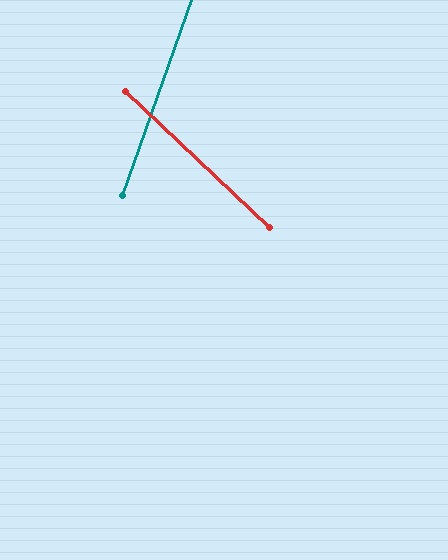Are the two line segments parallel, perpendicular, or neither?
Neither parallel nor perpendicular — they differ by about 66°.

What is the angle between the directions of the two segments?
Approximately 66 degrees.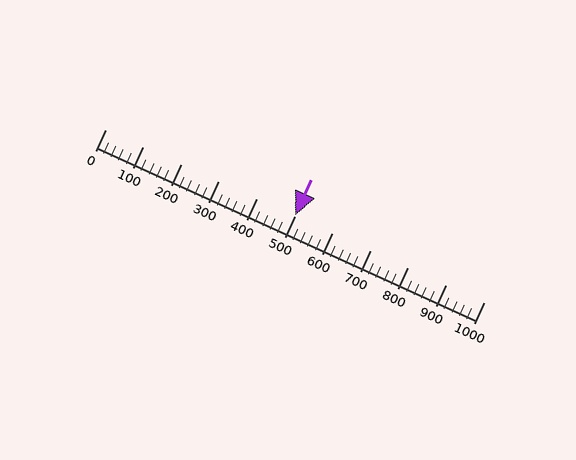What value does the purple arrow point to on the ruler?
The purple arrow points to approximately 500.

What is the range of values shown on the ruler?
The ruler shows values from 0 to 1000.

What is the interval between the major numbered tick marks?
The major tick marks are spaced 100 units apart.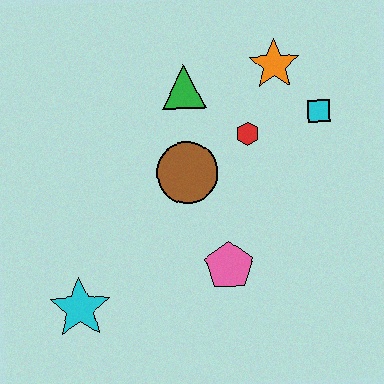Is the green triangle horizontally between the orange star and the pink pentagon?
No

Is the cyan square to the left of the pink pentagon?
No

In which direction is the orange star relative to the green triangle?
The orange star is to the right of the green triangle.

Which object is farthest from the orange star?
The cyan star is farthest from the orange star.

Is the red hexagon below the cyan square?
Yes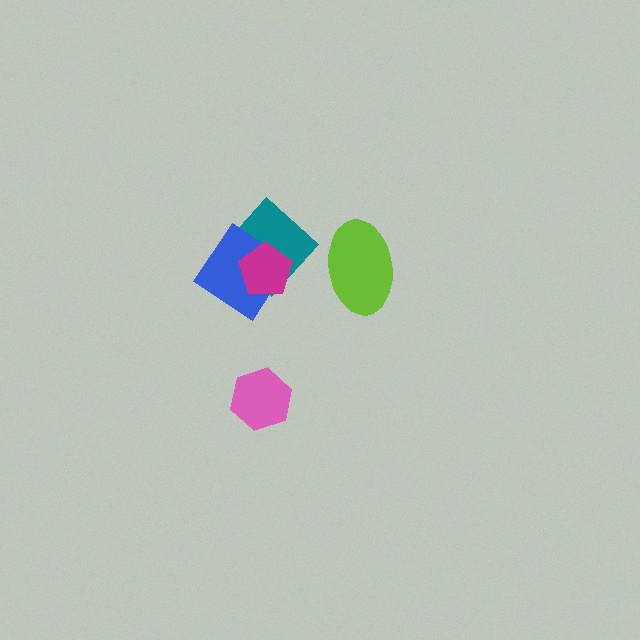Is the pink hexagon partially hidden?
No, no other shape covers it.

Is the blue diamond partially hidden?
Yes, it is partially covered by another shape.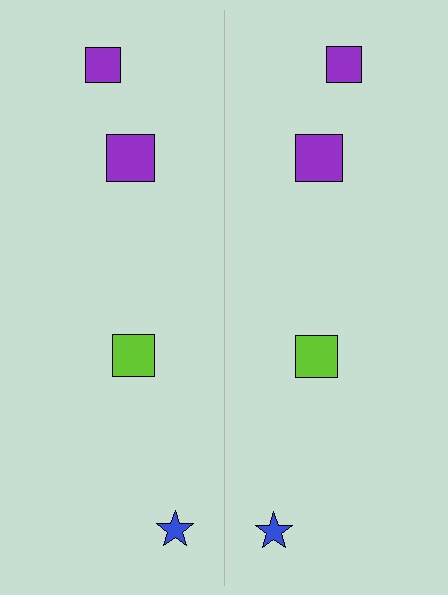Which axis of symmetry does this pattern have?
The pattern has a vertical axis of symmetry running through the center of the image.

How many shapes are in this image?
There are 8 shapes in this image.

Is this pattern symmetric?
Yes, this pattern has bilateral (reflection) symmetry.